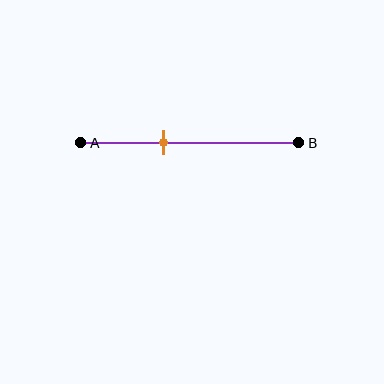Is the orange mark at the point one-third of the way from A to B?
No, the mark is at about 40% from A, not at the 33% one-third point.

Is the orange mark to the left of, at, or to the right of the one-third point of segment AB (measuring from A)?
The orange mark is to the right of the one-third point of segment AB.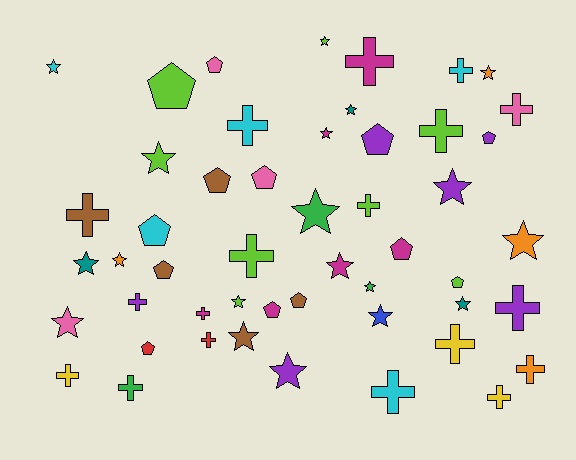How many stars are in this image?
There are 19 stars.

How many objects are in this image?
There are 50 objects.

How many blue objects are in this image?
There is 1 blue object.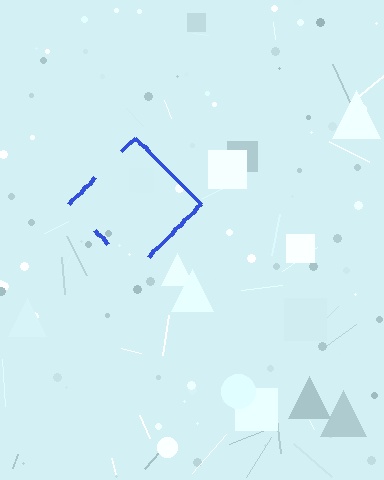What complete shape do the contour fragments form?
The contour fragments form a diamond.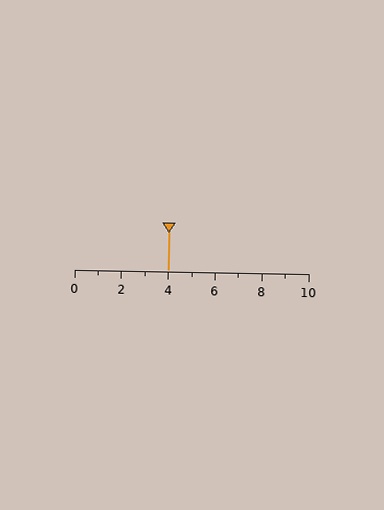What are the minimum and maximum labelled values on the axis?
The axis runs from 0 to 10.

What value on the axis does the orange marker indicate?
The marker indicates approximately 4.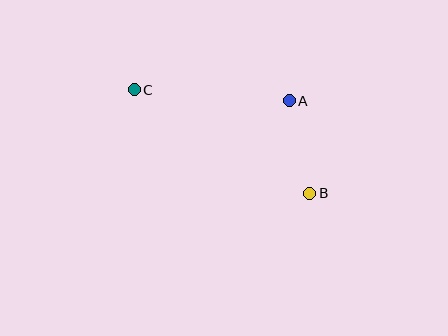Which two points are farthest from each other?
Points B and C are farthest from each other.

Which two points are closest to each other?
Points A and B are closest to each other.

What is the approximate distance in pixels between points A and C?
The distance between A and C is approximately 155 pixels.